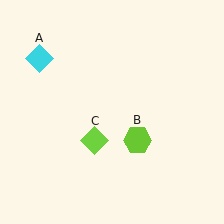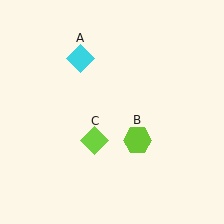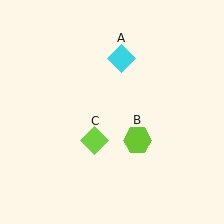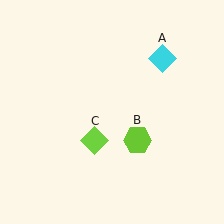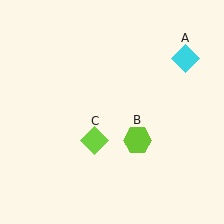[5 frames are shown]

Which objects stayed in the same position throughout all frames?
Lime hexagon (object B) and lime diamond (object C) remained stationary.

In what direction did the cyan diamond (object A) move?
The cyan diamond (object A) moved right.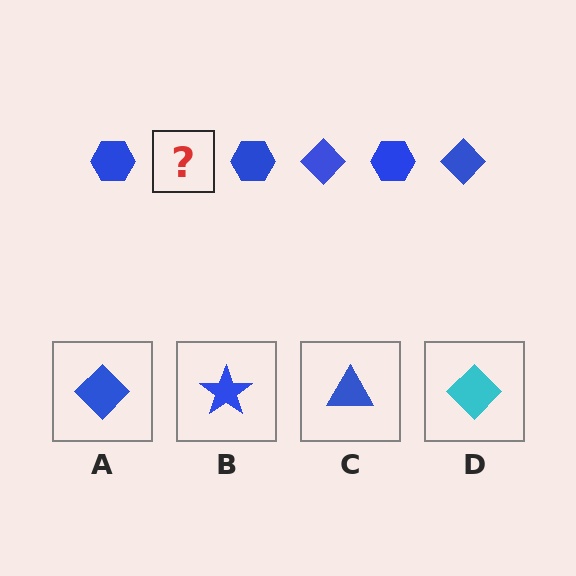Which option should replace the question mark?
Option A.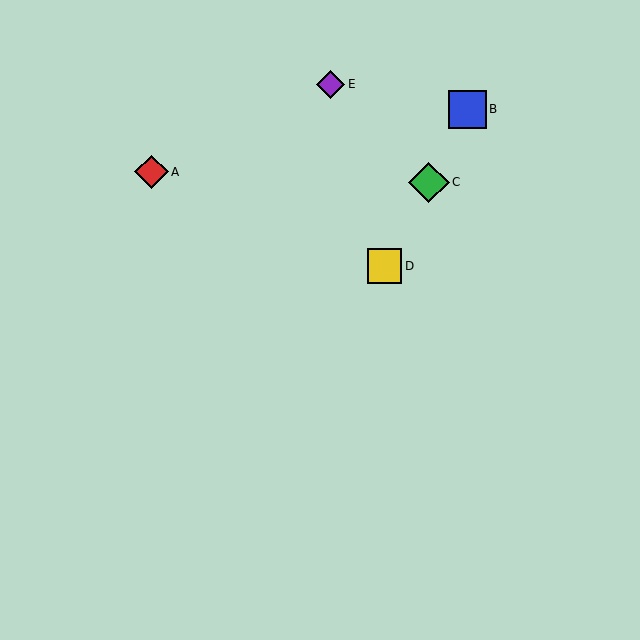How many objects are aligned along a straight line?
3 objects (B, C, D) are aligned along a straight line.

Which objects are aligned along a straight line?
Objects B, C, D are aligned along a straight line.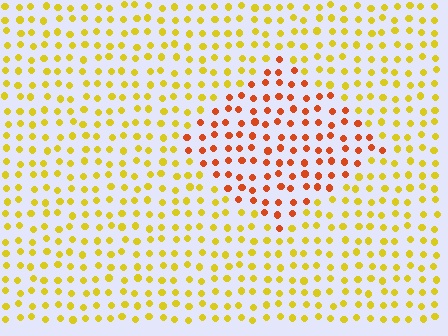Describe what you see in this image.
The image is filled with small yellow elements in a uniform arrangement. A diamond-shaped region is visible where the elements are tinted to a slightly different hue, forming a subtle color boundary.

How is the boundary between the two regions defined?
The boundary is defined purely by a slight shift in hue (about 42 degrees). Spacing, size, and orientation are identical on both sides.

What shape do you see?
I see a diamond.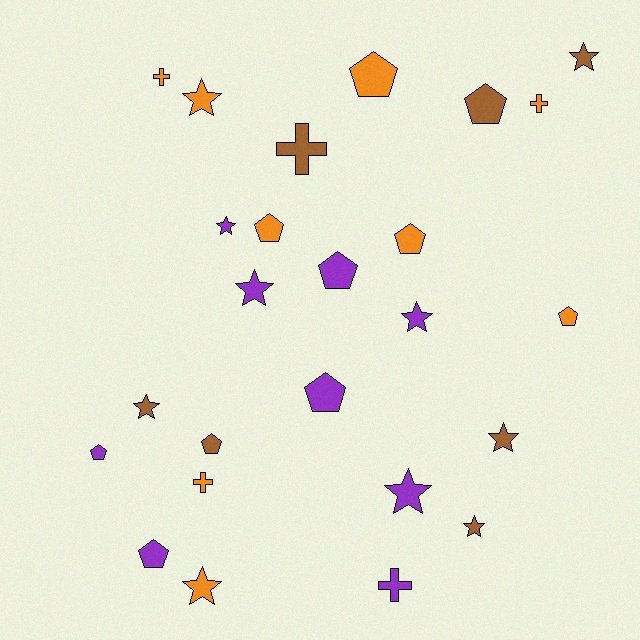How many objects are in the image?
There are 25 objects.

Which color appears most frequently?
Orange, with 9 objects.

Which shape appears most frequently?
Star, with 10 objects.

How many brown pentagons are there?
There are 2 brown pentagons.